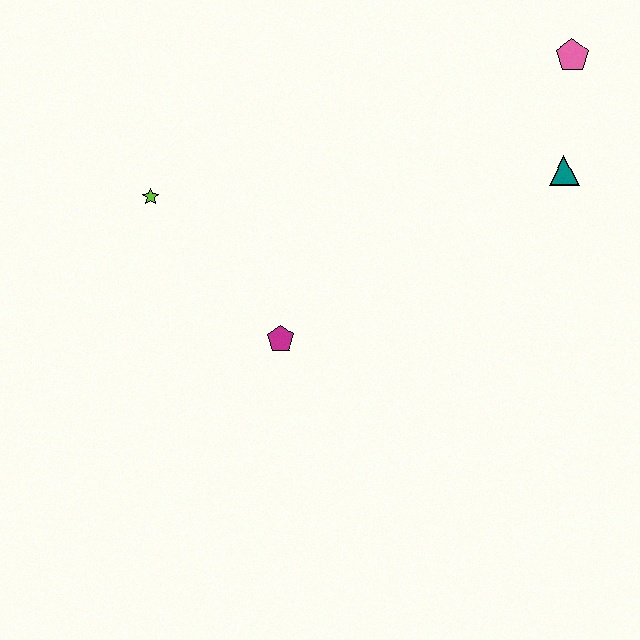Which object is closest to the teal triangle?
The pink pentagon is closest to the teal triangle.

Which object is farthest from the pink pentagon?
The lime star is farthest from the pink pentagon.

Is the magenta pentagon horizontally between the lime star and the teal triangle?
Yes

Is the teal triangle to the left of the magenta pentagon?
No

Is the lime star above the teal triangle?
No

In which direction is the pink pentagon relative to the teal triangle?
The pink pentagon is above the teal triangle.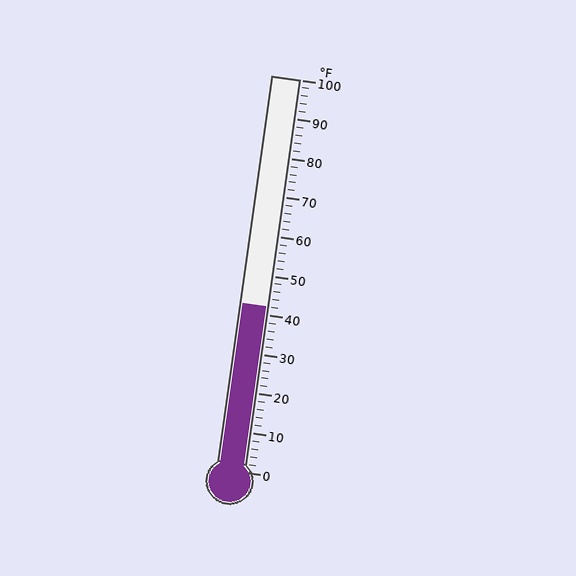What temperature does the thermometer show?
The thermometer shows approximately 42°F.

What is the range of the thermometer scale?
The thermometer scale ranges from 0°F to 100°F.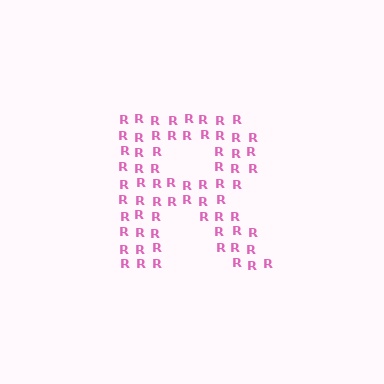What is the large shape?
The large shape is the letter R.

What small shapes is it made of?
It is made of small letter R's.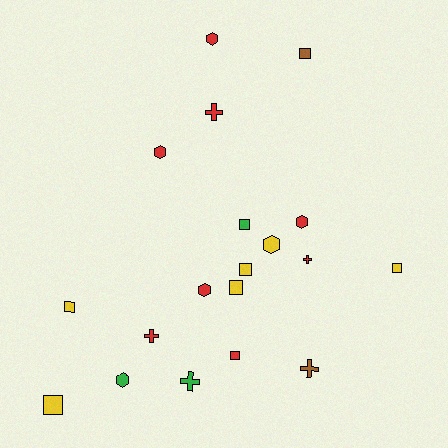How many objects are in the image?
There are 19 objects.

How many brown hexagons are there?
There are no brown hexagons.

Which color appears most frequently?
Red, with 8 objects.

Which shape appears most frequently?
Square, with 8 objects.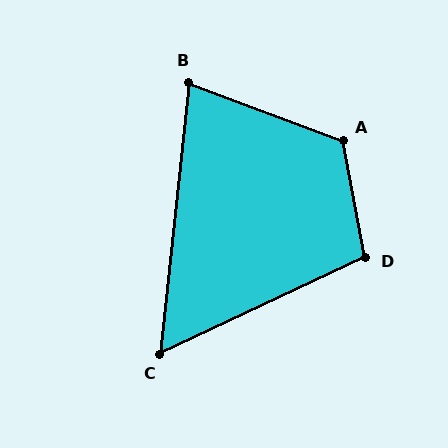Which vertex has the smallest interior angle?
C, at approximately 59 degrees.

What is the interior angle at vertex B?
Approximately 76 degrees (acute).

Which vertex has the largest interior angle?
A, at approximately 121 degrees.